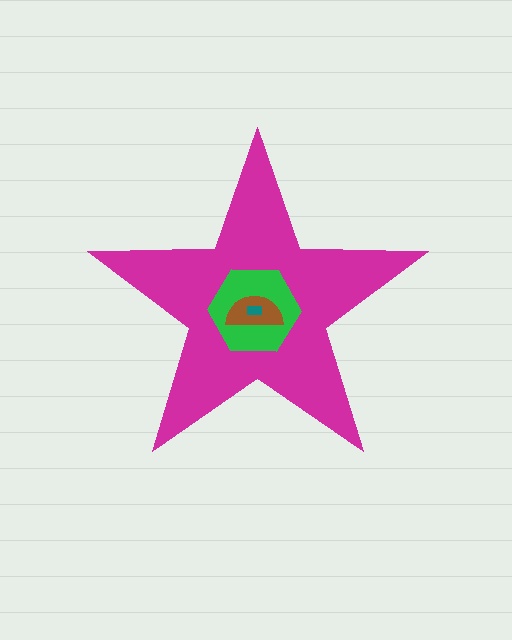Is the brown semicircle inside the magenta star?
Yes.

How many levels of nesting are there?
4.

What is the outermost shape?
The magenta star.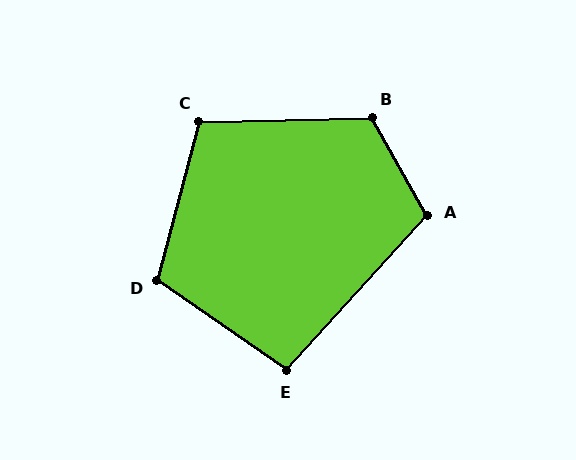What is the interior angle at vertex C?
Approximately 106 degrees (obtuse).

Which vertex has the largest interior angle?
B, at approximately 118 degrees.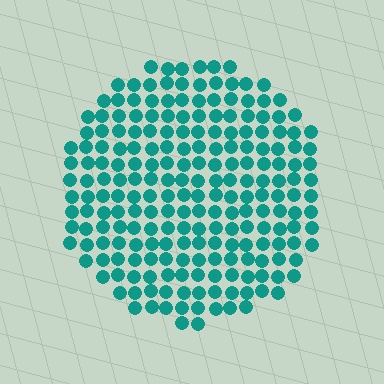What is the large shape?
The large shape is a circle.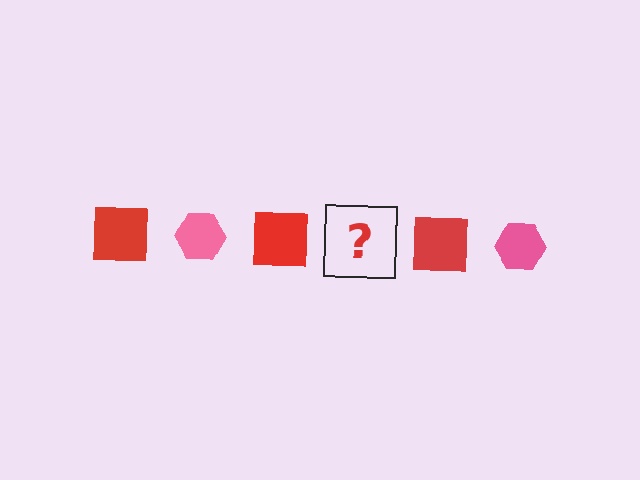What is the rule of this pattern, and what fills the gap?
The rule is that the pattern alternates between red square and pink hexagon. The gap should be filled with a pink hexagon.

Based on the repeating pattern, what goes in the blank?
The blank should be a pink hexagon.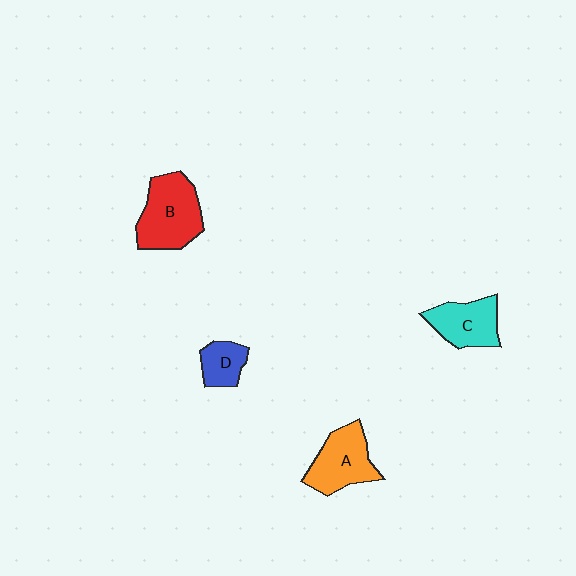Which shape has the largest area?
Shape B (red).